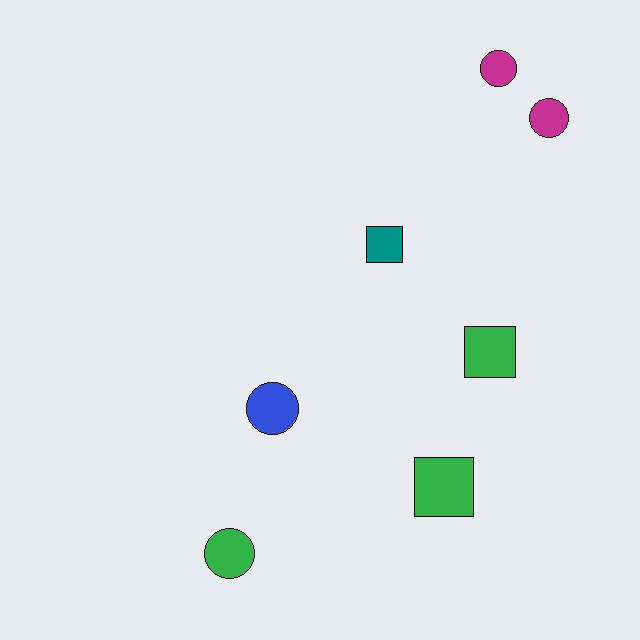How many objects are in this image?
There are 7 objects.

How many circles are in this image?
There are 4 circles.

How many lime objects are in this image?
There are no lime objects.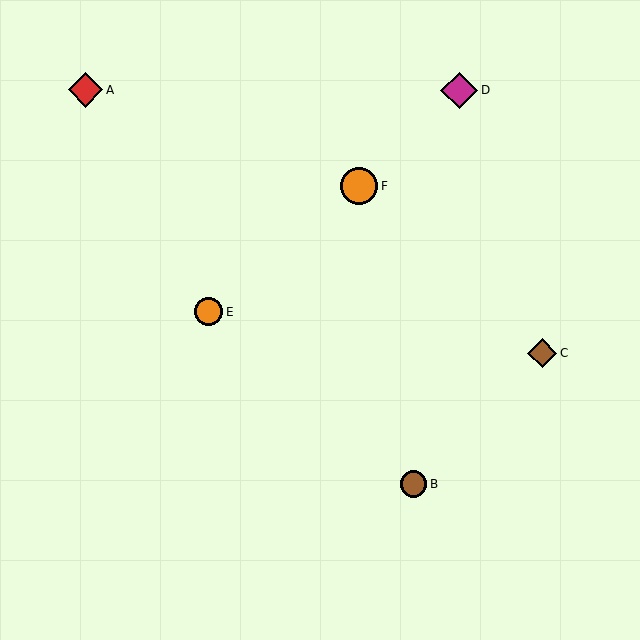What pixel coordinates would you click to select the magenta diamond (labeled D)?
Click at (459, 91) to select the magenta diamond D.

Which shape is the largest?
The magenta diamond (labeled D) is the largest.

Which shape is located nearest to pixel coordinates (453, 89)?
The magenta diamond (labeled D) at (459, 91) is nearest to that location.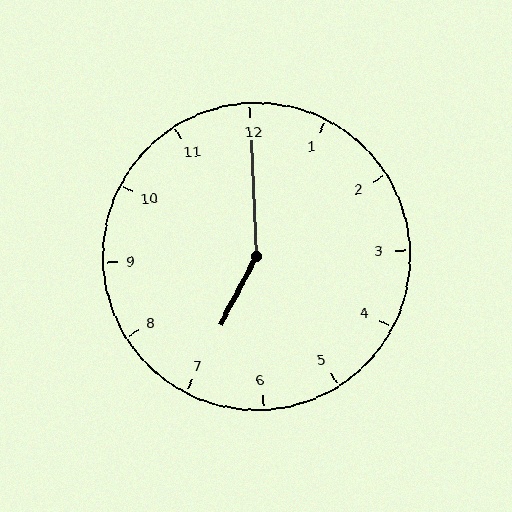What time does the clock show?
7:00.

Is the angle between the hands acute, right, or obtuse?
It is obtuse.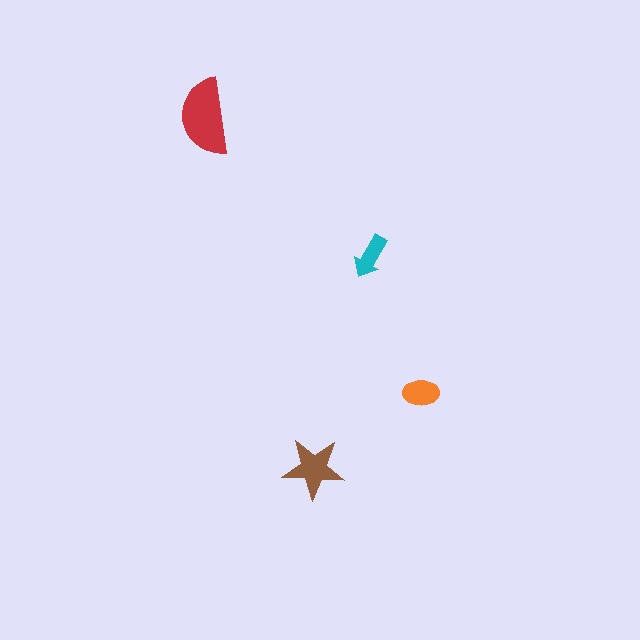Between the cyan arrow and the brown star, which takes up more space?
The brown star.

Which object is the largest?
The red semicircle.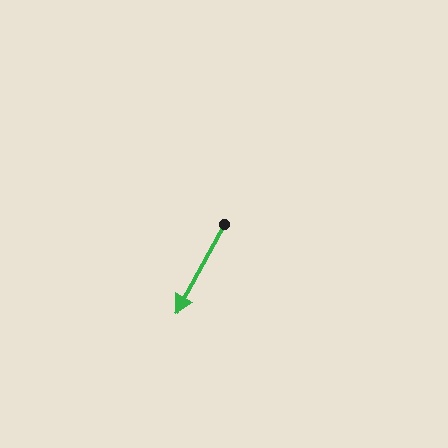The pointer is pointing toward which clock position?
Roughly 7 o'clock.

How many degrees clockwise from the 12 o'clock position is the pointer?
Approximately 209 degrees.